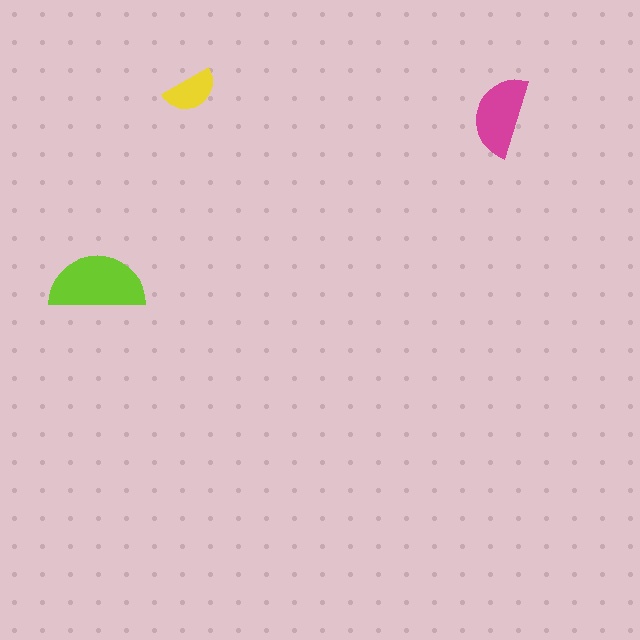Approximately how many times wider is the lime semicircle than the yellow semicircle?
About 2 times wider.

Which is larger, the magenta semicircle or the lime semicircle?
The lime one.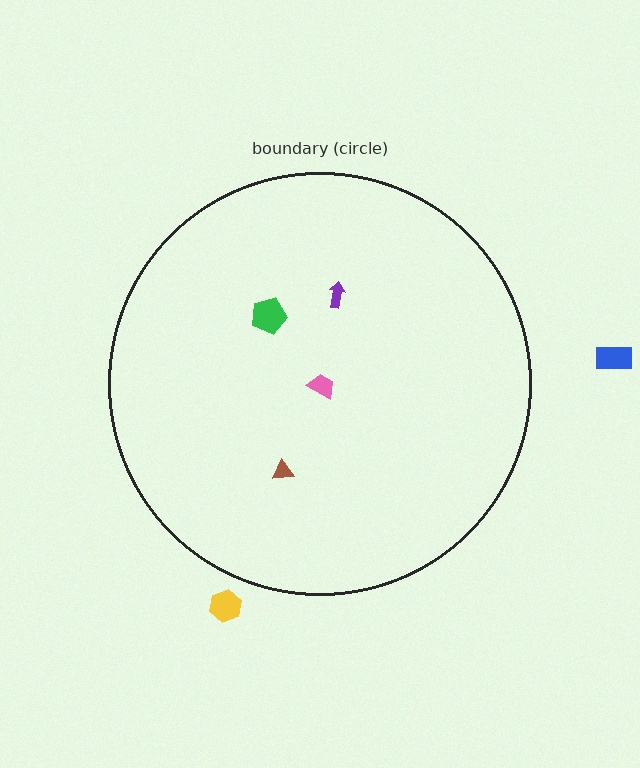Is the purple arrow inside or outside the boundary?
Inside.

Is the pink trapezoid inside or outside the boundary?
Inside.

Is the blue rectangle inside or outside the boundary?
Outside.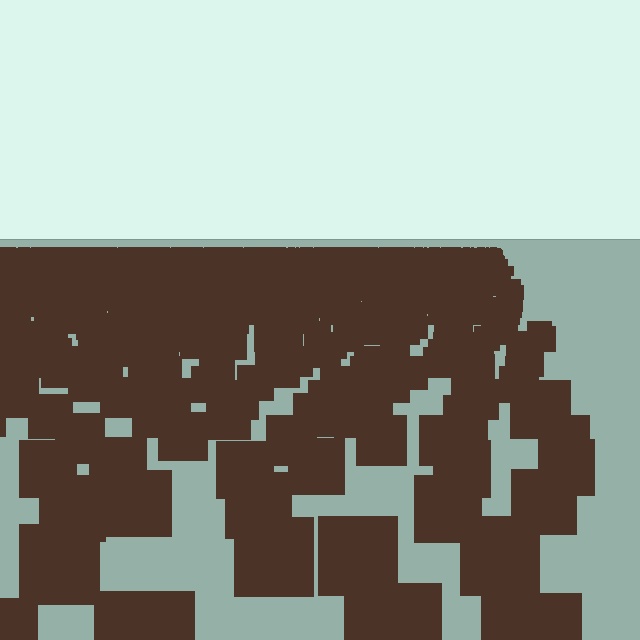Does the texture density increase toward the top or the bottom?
Density increases toward the top.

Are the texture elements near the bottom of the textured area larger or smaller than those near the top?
Larger. Near the bottom, elements are closer to the viewer and appear at a bigger on-screen size.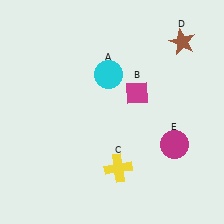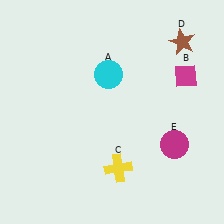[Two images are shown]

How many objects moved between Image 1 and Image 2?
1 object moved between the two images.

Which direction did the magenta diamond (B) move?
The magenta diamond (B) moved right.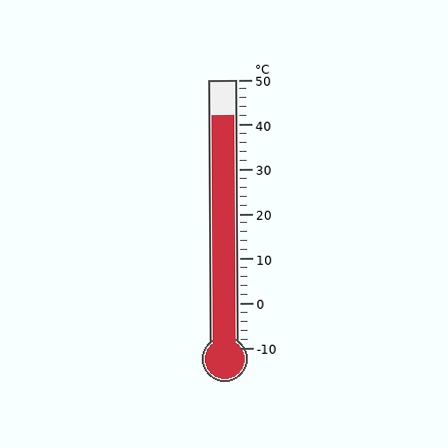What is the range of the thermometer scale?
The thermometer scale ranges from -10°C to 50°C.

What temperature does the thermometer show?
The thermometer shows approximately 42°C.